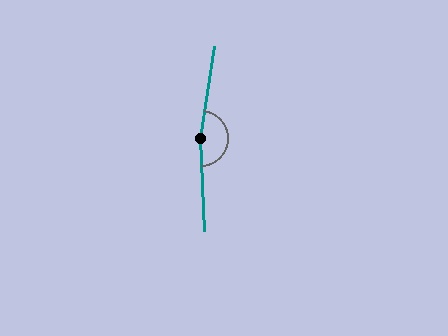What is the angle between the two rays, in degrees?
Approximately 169 degrees.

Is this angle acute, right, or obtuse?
It is obtuse.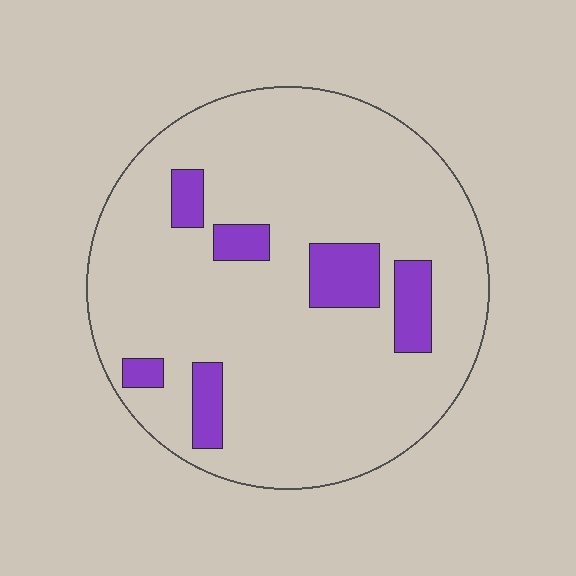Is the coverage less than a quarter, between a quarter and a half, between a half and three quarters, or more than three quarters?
Less than a quarter.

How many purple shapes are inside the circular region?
6.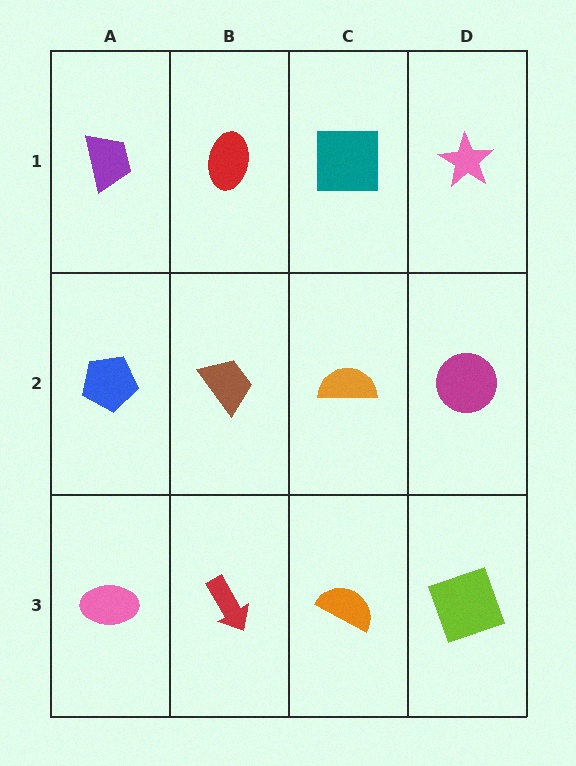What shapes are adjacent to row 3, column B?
A brown trapezoid (row 2, column B), a pink ellipse (row 3, column A), an orange semicircle (row 3, column C).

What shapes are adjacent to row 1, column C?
An orange semicircle (row 2, column C), a red ellipse (row 1, column B), a pink star (row 1, column D).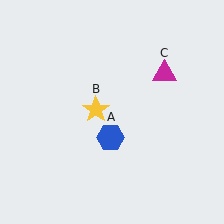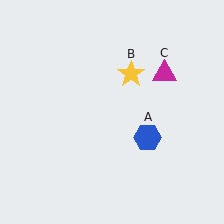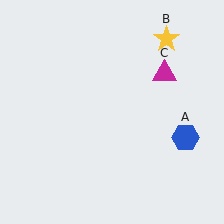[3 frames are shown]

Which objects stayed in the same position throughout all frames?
Magenta triangle (object C) remained stationary.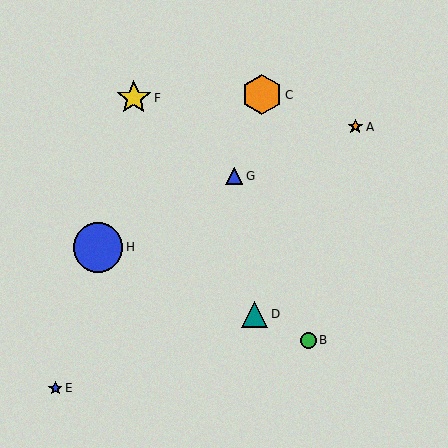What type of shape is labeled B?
Shape B is a green circle.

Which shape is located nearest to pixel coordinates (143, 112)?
The yellow star (labeled F) at (134, 98) is nearest to that location.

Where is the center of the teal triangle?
The center of the teal triangle is at (255, 314).